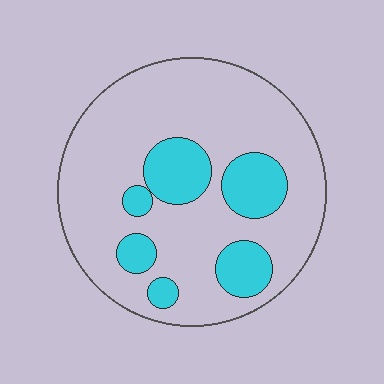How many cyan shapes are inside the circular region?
6.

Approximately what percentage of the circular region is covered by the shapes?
Approximately 20%.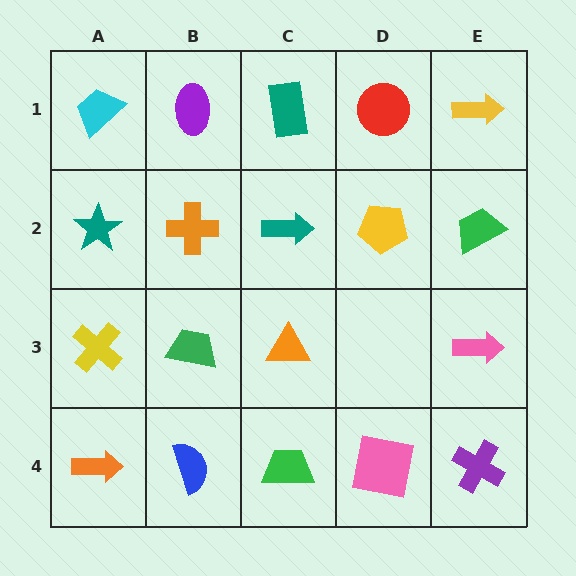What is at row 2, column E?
A green trapezoid.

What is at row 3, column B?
A green trapezoid.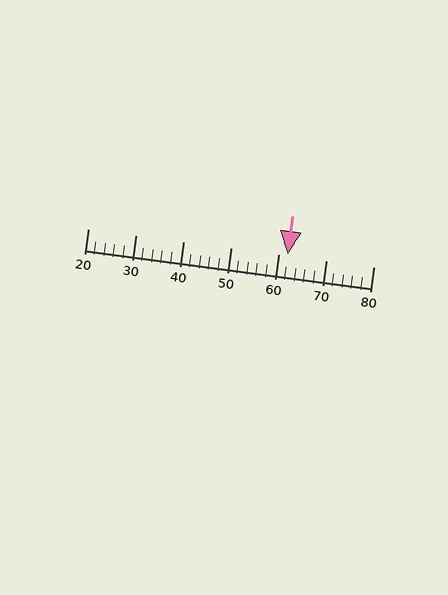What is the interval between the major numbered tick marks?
The major tick marks are spaced 10 units apart.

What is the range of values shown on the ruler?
The ruler shows values from 20 to 80.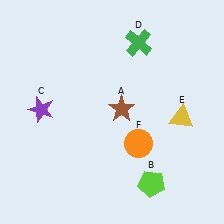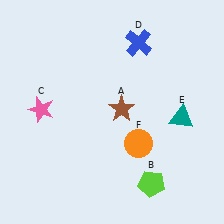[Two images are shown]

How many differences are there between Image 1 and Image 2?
There are 3 differences between the two images.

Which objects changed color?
C changed from purple to pink. D changed from green to blue. E changed from yellow to teal.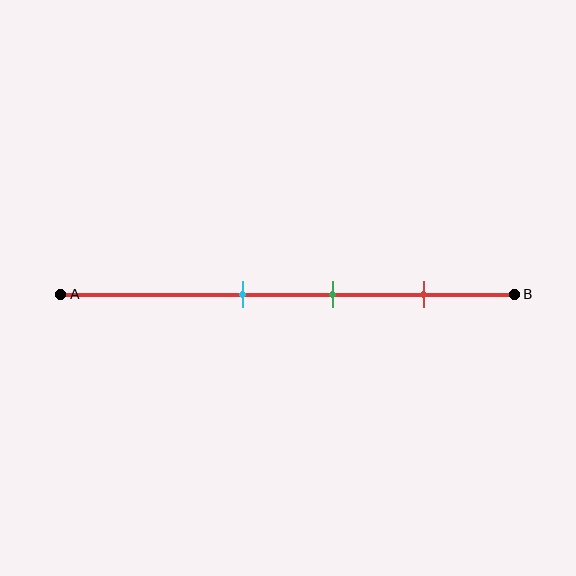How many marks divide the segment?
There are 3 marks dividing the segment.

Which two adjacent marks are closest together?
The cyan and green marks are the closest adjacent pair.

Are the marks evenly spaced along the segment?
Yes, the marks are approximately evenly spaced.